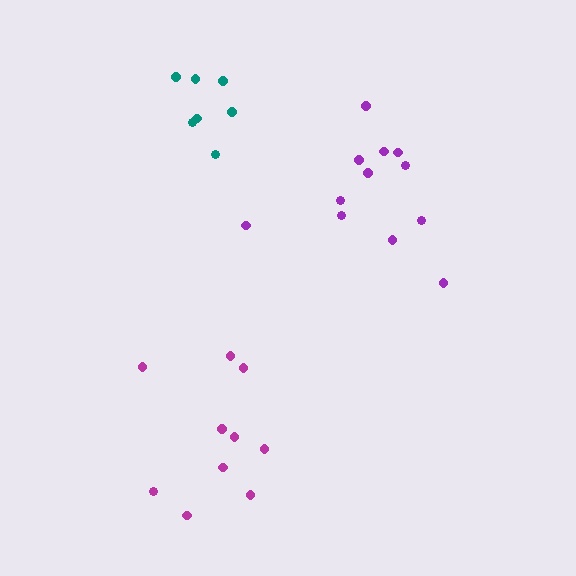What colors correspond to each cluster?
The clusters are colored: teal, magenta, purple.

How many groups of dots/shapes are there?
There are 3 groups.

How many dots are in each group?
Group 1: 7 dots, Group 2: 10 dots, Group 3: 12 dots (29 total).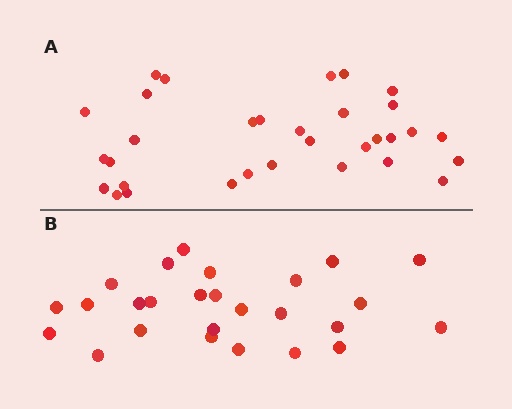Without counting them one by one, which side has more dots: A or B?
Region A (the top region) has more dots.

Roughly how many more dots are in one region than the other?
Region A has about 6 more dots than region B.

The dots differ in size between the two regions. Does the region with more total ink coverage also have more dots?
No. Region B has more total ink coverage because its dots are larger, but region A actually contains more individual dots. Total area can be misleading — the number of items is what matters here.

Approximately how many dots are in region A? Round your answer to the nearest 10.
About 30 dots. (The exact count is 32, which rounds to 30.)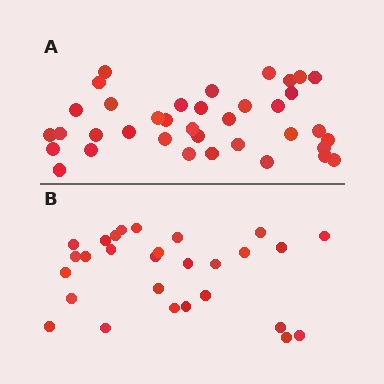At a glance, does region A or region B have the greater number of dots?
Region A (the top region) has more dots.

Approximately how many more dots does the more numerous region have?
Region A has roughly 8 or so more dots than region B.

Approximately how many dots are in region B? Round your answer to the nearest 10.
About 30 dots. (The exact count is 28, which rounds to 30.)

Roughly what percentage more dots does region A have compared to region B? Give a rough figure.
About 30% more.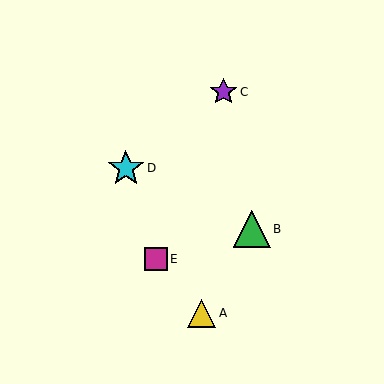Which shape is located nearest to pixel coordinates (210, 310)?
The yellow triangle (labeled A) at (202, 313) is nearest to that location.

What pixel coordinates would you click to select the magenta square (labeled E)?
Click at (156, 259) to select the magenta square E.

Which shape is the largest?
The green triangle (labeled B) is the largest.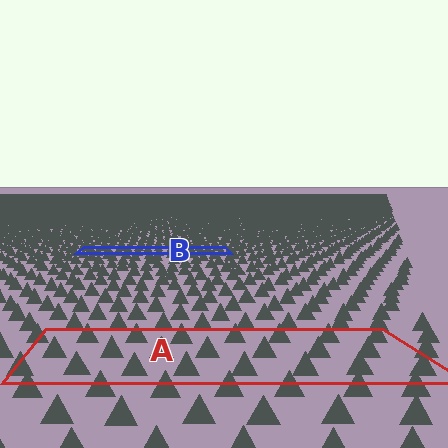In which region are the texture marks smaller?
The texture marks are smaller in region B, because it is farther away.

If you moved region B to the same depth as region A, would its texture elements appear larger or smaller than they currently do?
They would appear larger. At a closer depth, the same texture elements are projected at a bigger on-screen size.